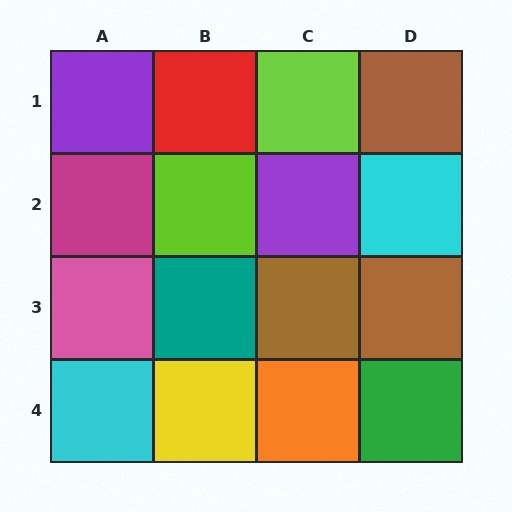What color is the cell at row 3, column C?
Brown.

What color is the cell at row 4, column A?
Cyan.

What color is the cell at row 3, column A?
Pink.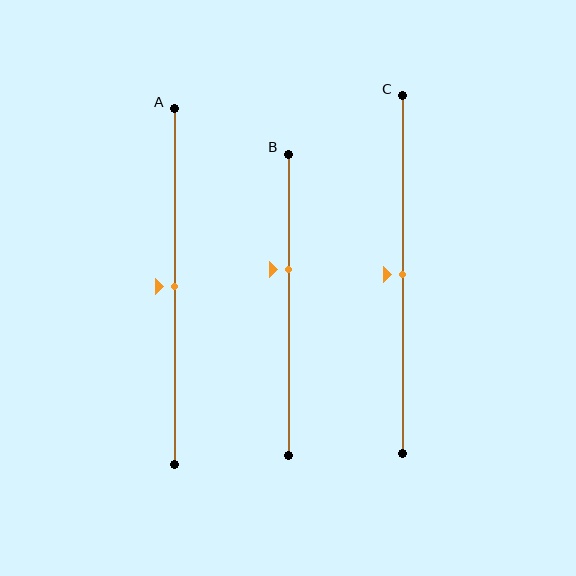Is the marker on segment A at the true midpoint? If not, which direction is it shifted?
Yes, the marker on segment A is at the true midpoint.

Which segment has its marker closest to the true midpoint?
Segment A has its marker closest to the true midpoint.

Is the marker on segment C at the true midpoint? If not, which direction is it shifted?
Yes, the marker on segment C is at the true midpoint.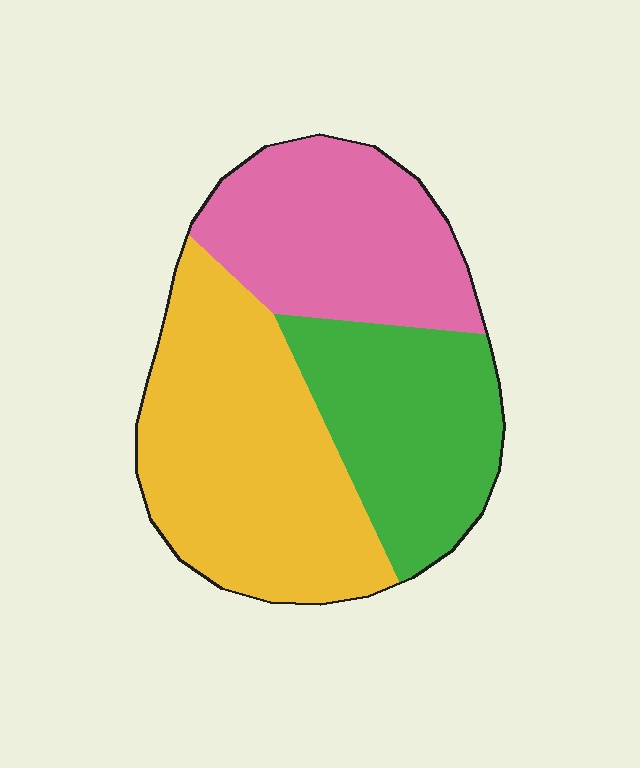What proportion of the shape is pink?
Pink takes up between a quarter and a half of the shape.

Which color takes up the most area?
Yellow, at roughly 40%.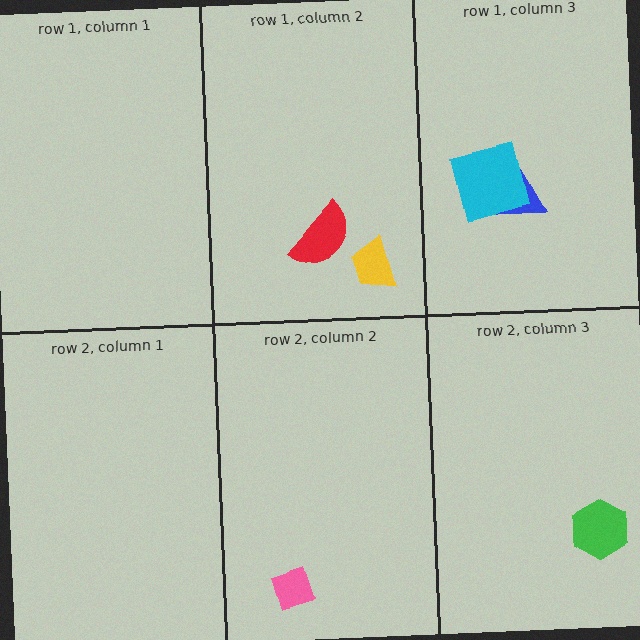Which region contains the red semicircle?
The row 1, column 2 region.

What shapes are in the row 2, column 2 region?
The pink diamond.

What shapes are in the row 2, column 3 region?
The green hexagon.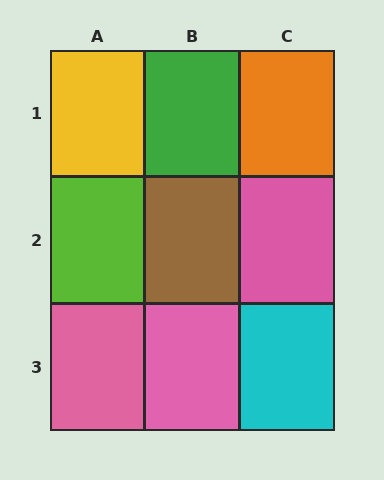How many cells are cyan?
1 cell is cyan.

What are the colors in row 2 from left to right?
Lime, brown, pink.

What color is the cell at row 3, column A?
Pink.